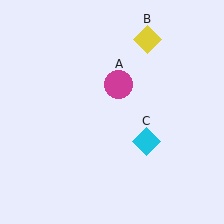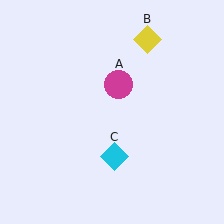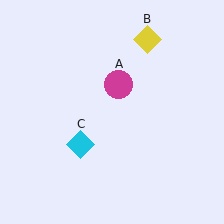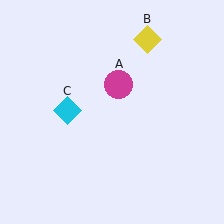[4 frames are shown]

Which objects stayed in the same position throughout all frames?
Magenta circle (object A) and yellow diamond (object B) remained stationary.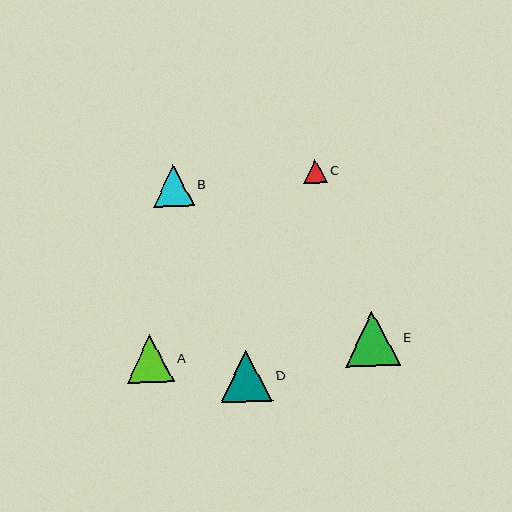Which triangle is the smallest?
Triangle C is the smallest with a size of approximately 24 pixels.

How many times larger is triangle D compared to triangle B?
Triangle D is approximately 1.2 times the size of triangle B.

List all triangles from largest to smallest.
From largest to smallest: E, D, A, B, C.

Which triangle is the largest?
Triangle E is the largest with a size of approximately 55 pixels.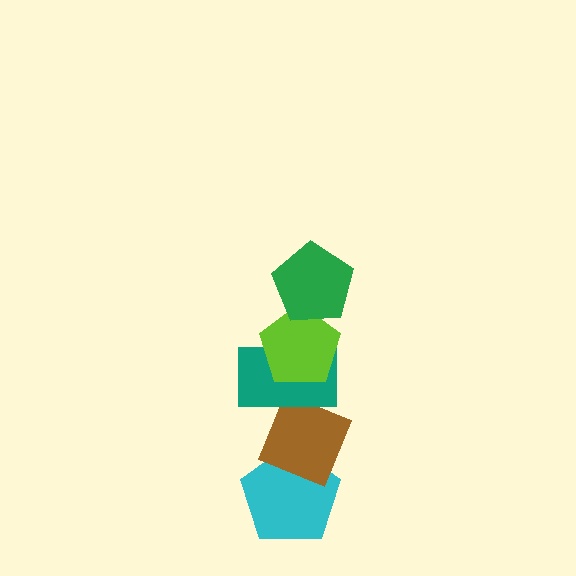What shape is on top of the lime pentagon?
The green pentagon is on top of the lime pentagon.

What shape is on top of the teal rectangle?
The lime pentagon is on top of the teal rectangle.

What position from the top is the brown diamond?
The brown diamond is 4th from the top.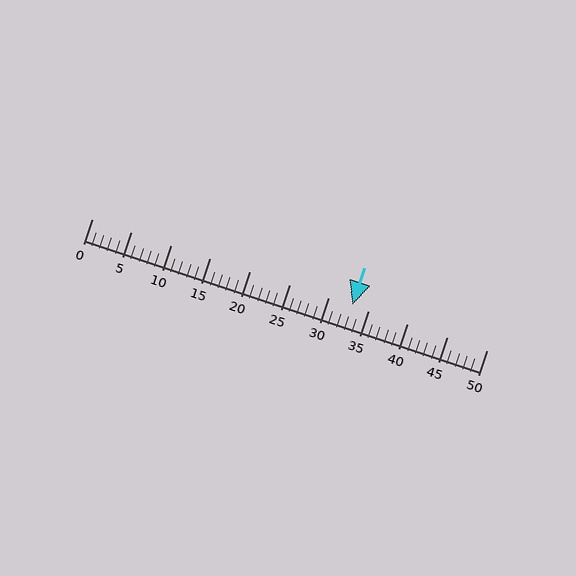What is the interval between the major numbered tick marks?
The major tick marks are spaced 5 units apart.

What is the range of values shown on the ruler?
The ruler shows values from 0 to 50.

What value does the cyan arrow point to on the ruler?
The cyan arrow points to approximately 33.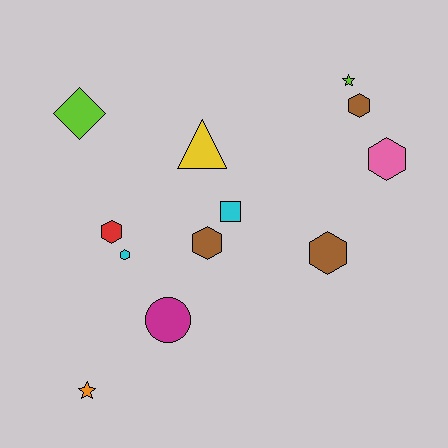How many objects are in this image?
There are 12 objects.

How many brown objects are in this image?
There are 3 brown objects.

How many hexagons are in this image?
There are 6 hexagons.